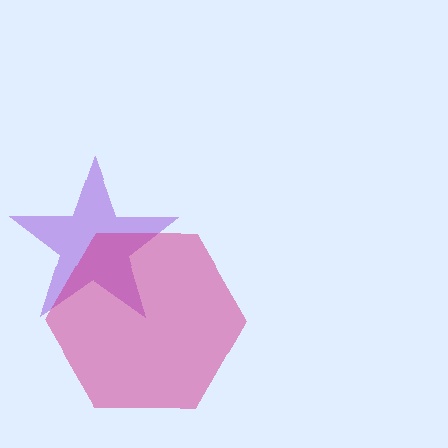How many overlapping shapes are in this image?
There are 2 overlapping shapes in the image.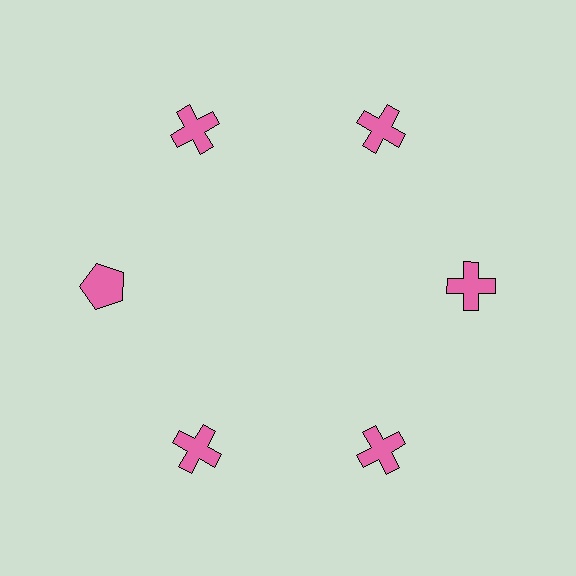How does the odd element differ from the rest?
It has a different shape: pentagon instead of cross.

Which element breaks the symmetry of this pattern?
The pink pentagon at roughly the 9 o'clock position breaks the symmetry. All other shapes are pink crosses.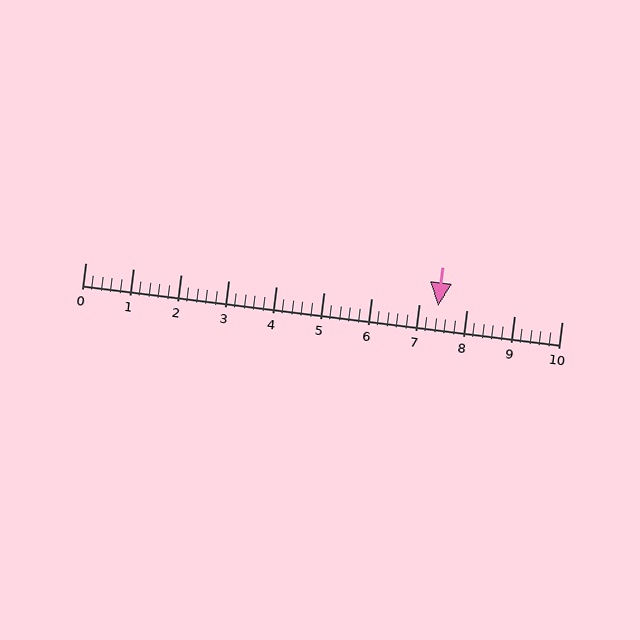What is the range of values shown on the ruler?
The ruler shows values from 0 to 10.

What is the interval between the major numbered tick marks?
The major tick marks are spaced 1 units apart.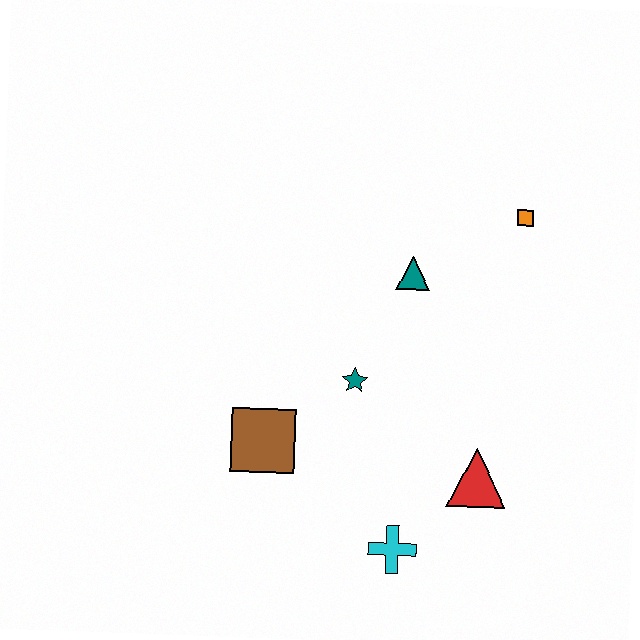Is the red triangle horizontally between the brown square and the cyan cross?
No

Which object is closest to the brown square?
The teal star is closest to the brown square.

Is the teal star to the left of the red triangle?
Yes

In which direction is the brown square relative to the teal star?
The brown square is to the left of the teal star.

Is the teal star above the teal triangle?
No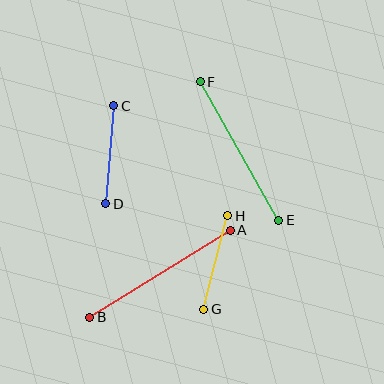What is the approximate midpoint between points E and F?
The midpoint is at approximately (240, 151) pixels.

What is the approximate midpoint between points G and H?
The midpoint is at approximately (216, 263) pixels.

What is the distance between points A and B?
The distance is approximately 166 pixels.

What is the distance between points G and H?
The distance is approximately 97 pixels.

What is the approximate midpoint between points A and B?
The midpoint is at approximately (160, 274) pixels.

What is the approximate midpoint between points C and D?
The midpoint is at approximately (110, 155) pixels.